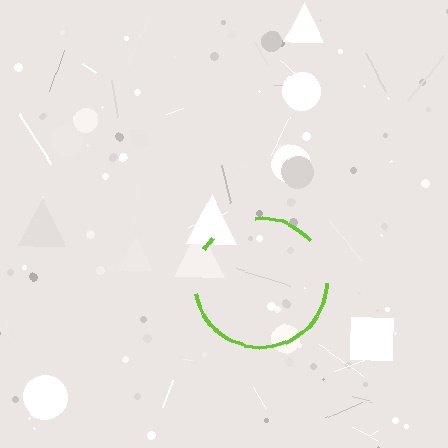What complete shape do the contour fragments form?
The contour fragments form a circle.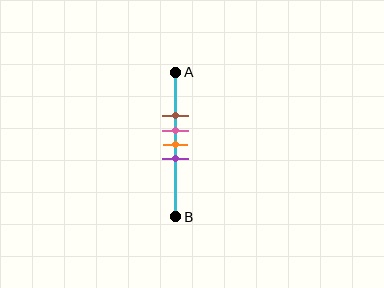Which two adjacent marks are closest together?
The pink and orange marks are the closest adjacent pair.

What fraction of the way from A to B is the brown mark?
The brown mark is approximately 30% (0.3) of the way from A to B.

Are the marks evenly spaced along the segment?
Yes, the marks are approximately evenly spaced.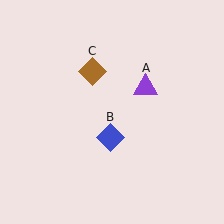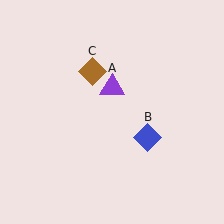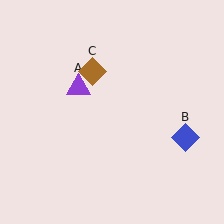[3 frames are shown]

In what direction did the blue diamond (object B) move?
The blue diamond (object B) moved right.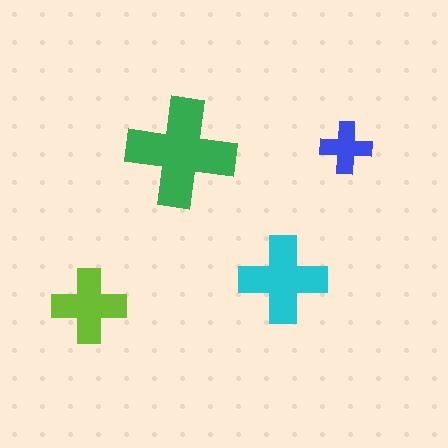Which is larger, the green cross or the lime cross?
The green one.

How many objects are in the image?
There are 4 objects in the image.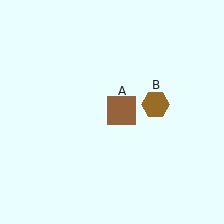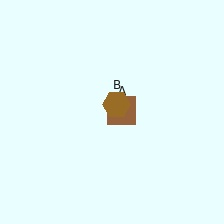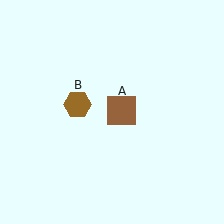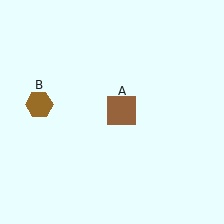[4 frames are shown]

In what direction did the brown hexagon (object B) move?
The brown hexagon (object B) moved left.